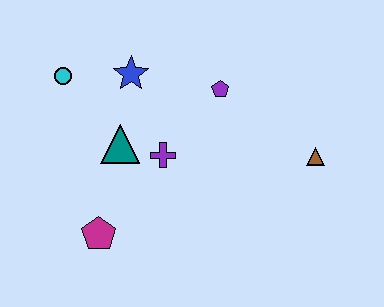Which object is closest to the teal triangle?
The purple cross is closest to the teal triangle.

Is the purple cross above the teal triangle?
No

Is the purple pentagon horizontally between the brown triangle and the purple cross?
Yes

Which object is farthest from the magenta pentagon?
The brown triangle is farthest from the magenta pentagon.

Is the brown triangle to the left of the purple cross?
No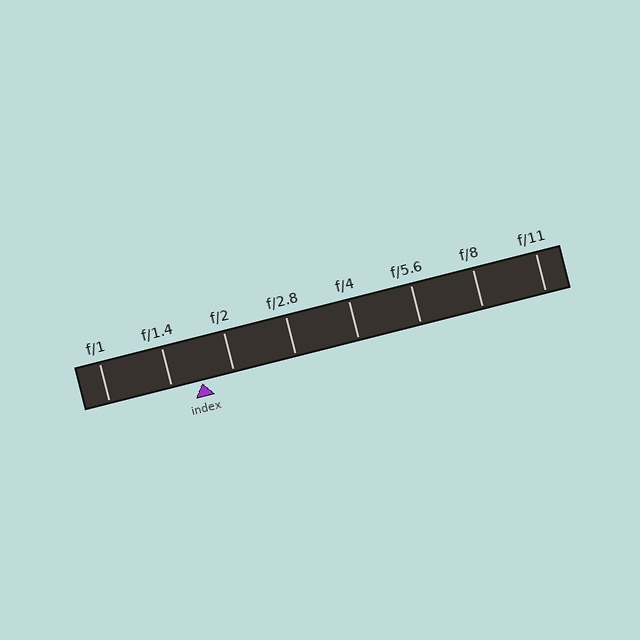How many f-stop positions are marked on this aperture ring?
There are 8 f-stop positions marked.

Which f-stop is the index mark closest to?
The index mark is closest to f/1.4.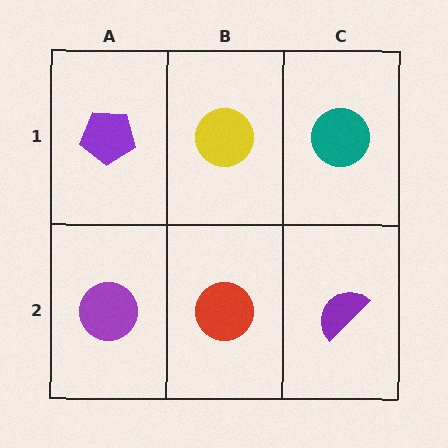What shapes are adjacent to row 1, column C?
A purple semicircle (row 2, column C), a yellow circle (row 1, column B).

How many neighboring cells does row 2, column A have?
2.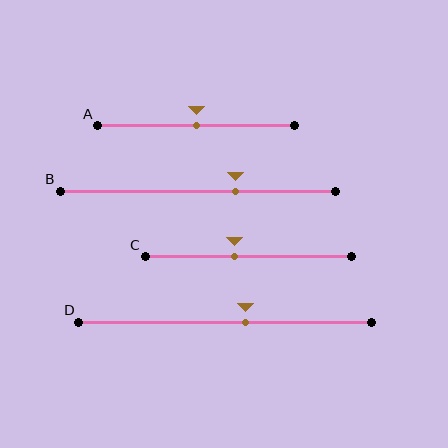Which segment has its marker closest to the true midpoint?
Segment A has its marker closest to the true midpoint.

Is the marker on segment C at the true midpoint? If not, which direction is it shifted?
No, the marker on segment C is shifted to the left by about 7% of the segment length.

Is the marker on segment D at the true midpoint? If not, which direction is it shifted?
No, the marker on segment D is shifted to the right by about 7% of the segment length.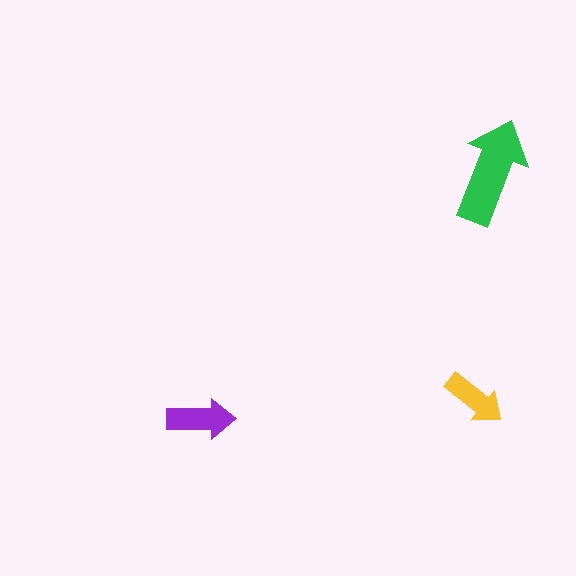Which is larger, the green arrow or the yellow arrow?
The green one.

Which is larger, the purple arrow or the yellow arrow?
The purple one.